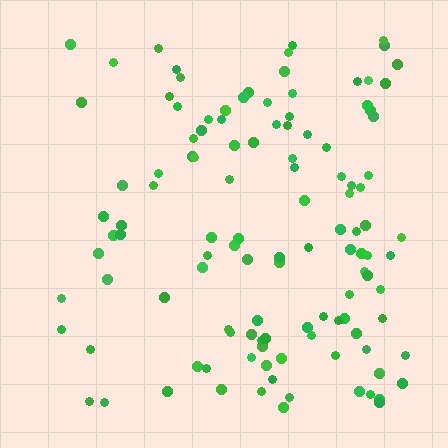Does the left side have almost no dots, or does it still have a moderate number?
Still a moderate number, just noticeably fewer than the right.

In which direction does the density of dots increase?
From left to right, with the right side densest.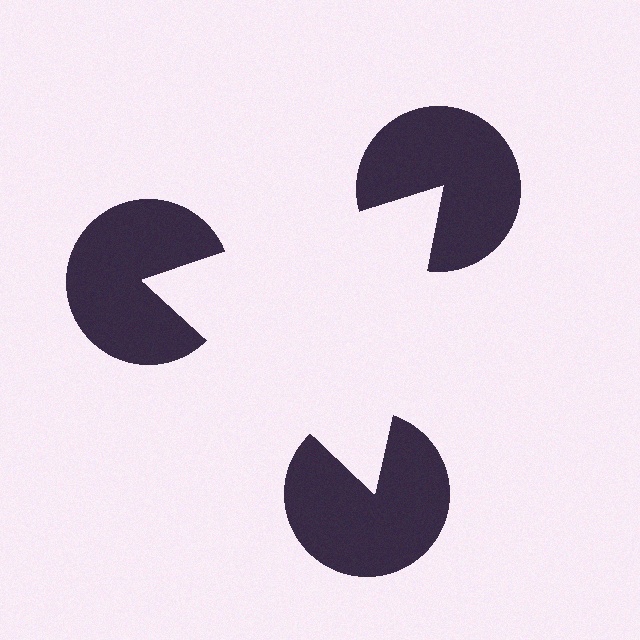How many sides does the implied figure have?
3 sides.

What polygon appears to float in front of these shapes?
An illusory triangle — its edges are inferred from the aligned wedge cuts in the pac-man discs, not physically drawn.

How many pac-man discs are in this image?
There are 3 — one at each vertex of the illusory triangle.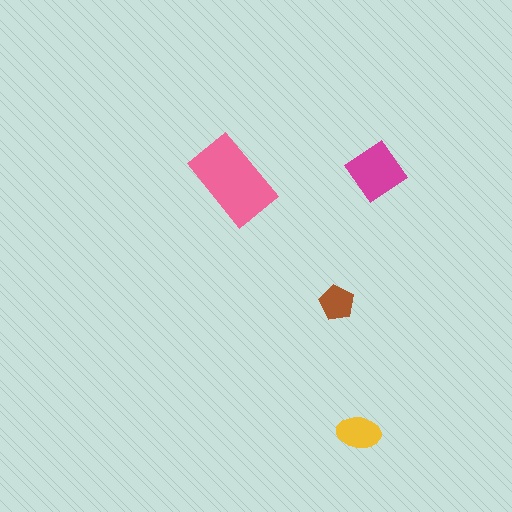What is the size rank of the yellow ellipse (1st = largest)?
3rd.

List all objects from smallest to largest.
The brown pentagon, the yellow ellipse, the magenta diamond, the pink rectangle.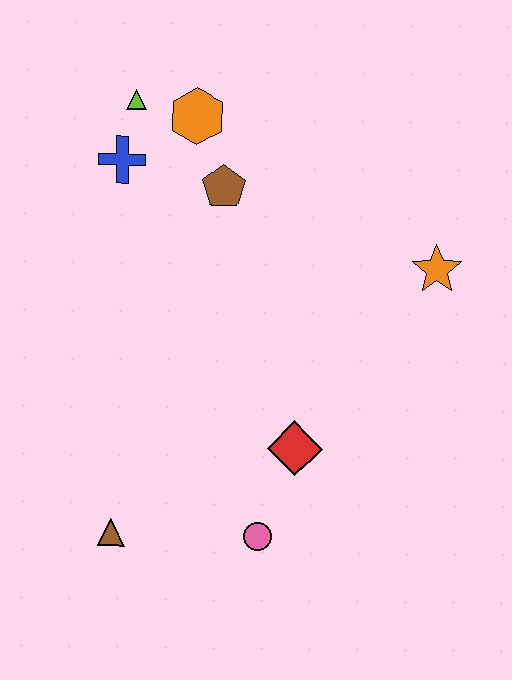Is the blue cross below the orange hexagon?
Yes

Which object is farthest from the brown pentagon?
The brown triangle is farthest from the brown pentagon.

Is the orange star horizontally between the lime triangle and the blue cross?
No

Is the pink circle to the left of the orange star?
Yes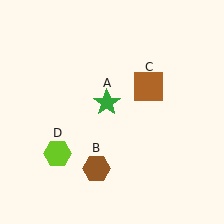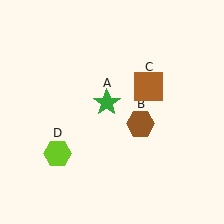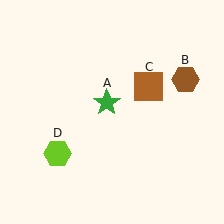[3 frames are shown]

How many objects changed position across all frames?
1 object changed position: brown hexagon (object B).